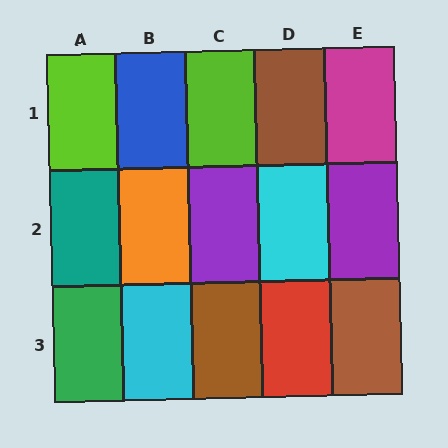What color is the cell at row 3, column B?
Cyan.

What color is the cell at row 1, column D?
Brown.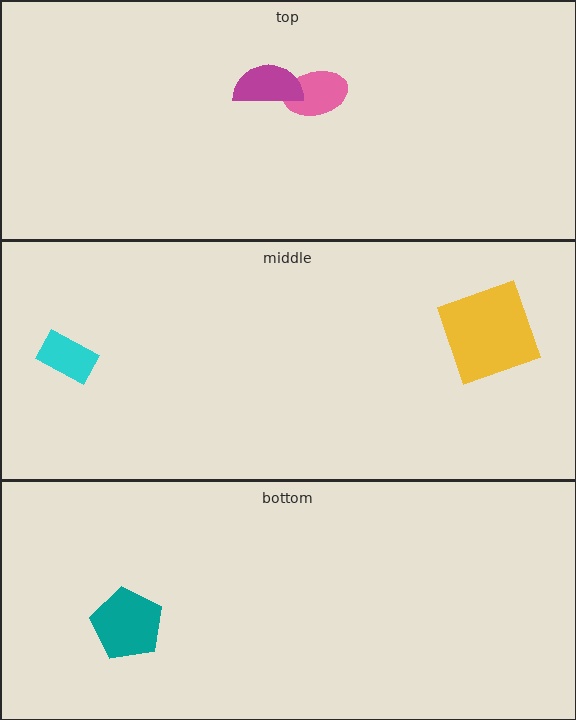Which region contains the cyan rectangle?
The middle region.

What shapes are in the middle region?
The yellow square, the cyan rectangle.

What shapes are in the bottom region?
The teal pentagon.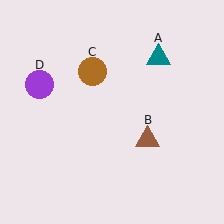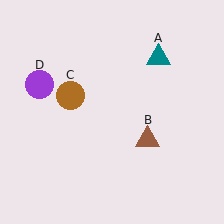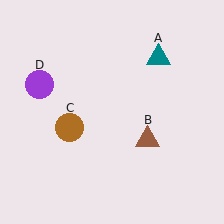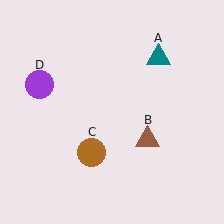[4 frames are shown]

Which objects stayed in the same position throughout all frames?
Teal triangle (object A) and brown triangle (object B) and purple circle (object D) remained stationary.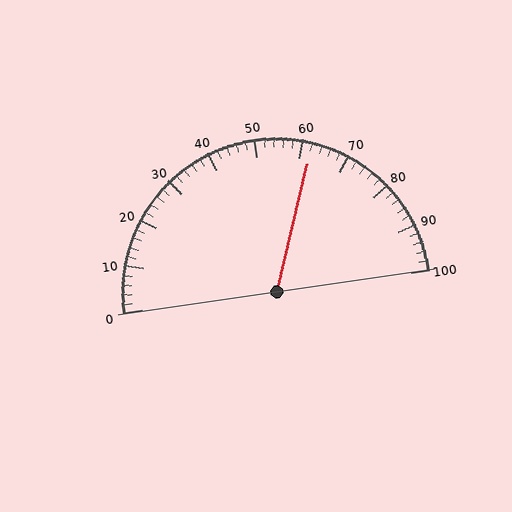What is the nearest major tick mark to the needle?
The nearest major tick mark is 60.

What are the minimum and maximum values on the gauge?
The gauge ranges from 0 to 100.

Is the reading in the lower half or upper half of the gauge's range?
The reading is in the upper half of the range (0 to 100).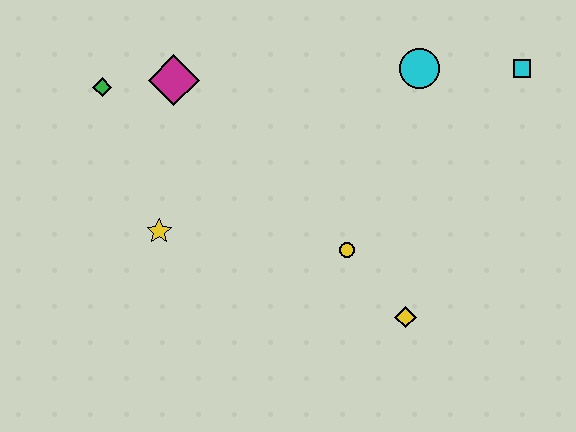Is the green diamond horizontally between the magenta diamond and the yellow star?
No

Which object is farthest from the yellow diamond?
The green diamond is farthest from the yellow diamond.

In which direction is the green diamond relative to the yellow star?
The green diamond is above the yellow star.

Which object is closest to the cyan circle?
The cyan square is closest to the cyan circle.